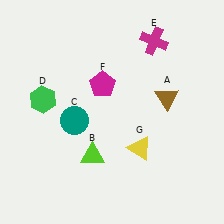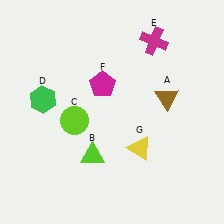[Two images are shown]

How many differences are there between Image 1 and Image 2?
There is 1 difference between the two images.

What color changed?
The circle (C) changed from teal in Image 1 to lime in Image 2.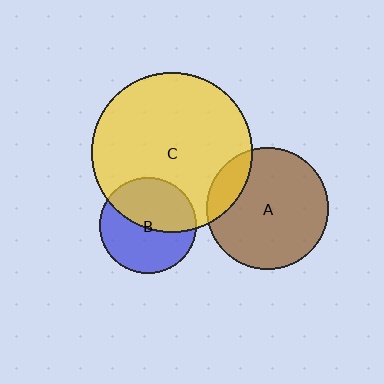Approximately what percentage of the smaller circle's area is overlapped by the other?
Approximately 50%.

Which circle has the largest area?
Circle C (yellow).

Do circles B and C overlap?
Yes.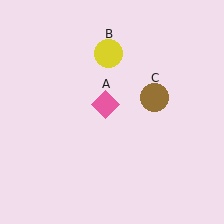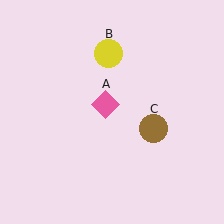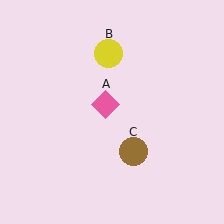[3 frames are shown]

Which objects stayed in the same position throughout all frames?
Pink diamond (object A) and yellow circle (object B) remained stationary.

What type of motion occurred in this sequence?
The brown circle (object C) rotated clockwise around the center of the scene.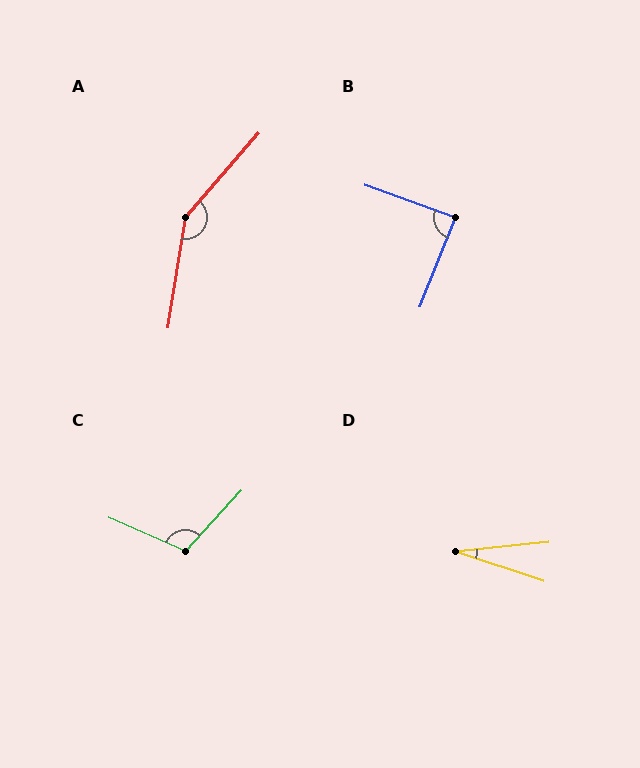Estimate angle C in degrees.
Approximately 109 degrees.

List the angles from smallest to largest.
D (24°), B (88°), C (109°), A (148°).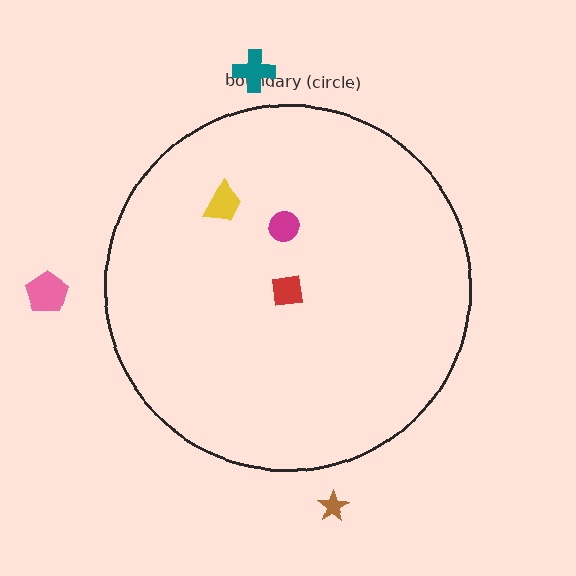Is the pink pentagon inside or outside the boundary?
Outside.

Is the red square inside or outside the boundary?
Inside.